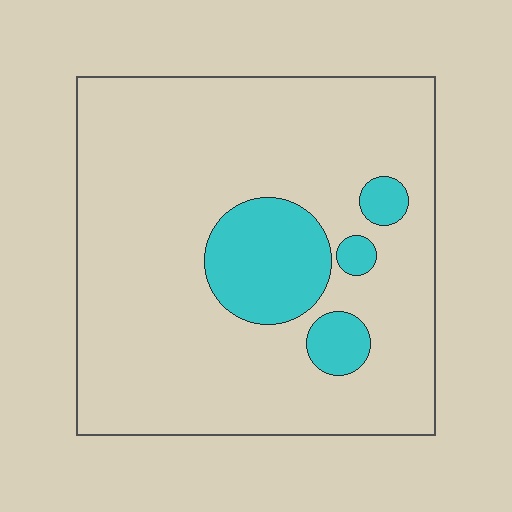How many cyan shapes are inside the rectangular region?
4.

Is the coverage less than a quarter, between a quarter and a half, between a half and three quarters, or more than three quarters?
Less than a quarter.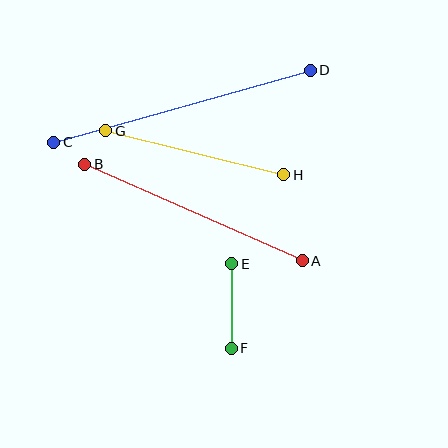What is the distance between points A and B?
The distance is approximately 238 pixels.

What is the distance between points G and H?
The distance is approximately 183 pixels.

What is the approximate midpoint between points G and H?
The midpoint is at approximately (195, 153) pixels.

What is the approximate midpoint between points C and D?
The midpoint is at approximately (182, 106) pixels.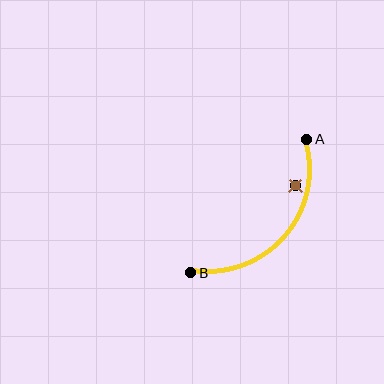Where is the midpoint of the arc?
The arc midpoint is the point on the curve farthest from the straight line joining A and B. It sits below and to the right of that line.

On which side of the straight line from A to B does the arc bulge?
The arc bulges below and to the right of the straight line connecting A and B.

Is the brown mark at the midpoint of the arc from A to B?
No — the brown mark does not lie on the arc at all. It sits slightly inside the curve.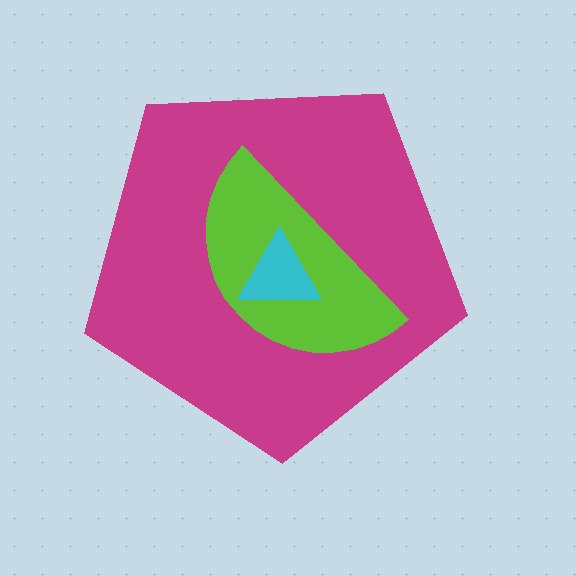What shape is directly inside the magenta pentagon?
The lime semicircle.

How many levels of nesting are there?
3.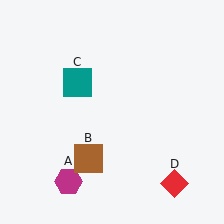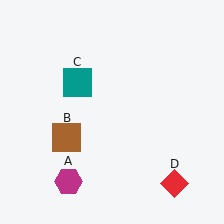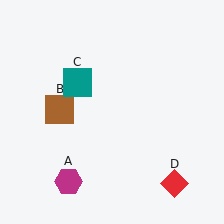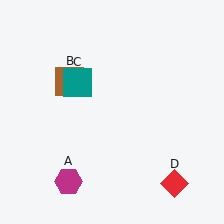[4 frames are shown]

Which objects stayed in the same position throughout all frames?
Magenta hexagon (object A) and teal square (object C) and red diamond (object D) remained stationary.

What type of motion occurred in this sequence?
The brown square (object B) rotated clockwise around the center of the scene.